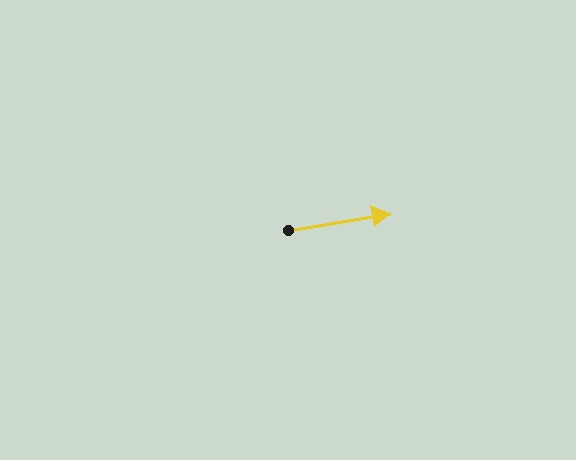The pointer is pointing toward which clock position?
Roughly 3 o'clock.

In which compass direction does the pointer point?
East.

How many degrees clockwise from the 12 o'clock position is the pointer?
Approximately 81 degrees.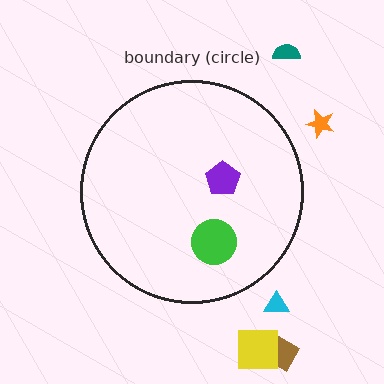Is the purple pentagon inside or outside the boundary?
Inside.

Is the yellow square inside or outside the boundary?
Outside.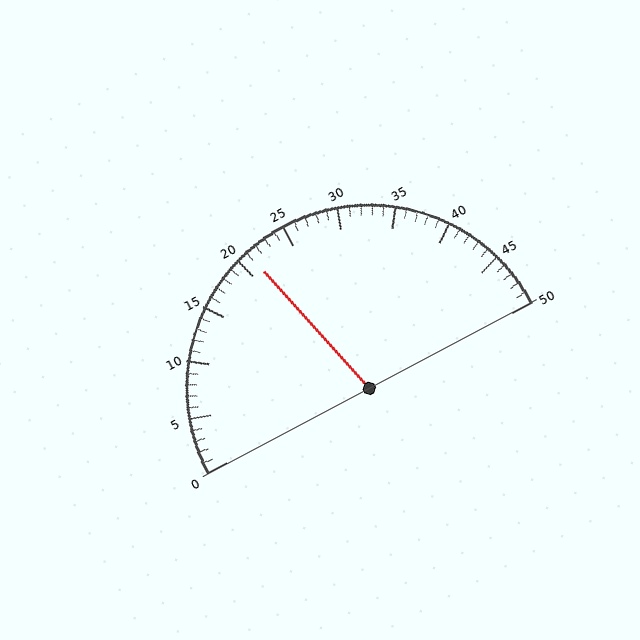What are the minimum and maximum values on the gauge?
The gauge ranges from 0 to 50.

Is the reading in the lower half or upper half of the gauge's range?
The reading is in the lower half of the range (0 to 50).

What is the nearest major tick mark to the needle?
The nearest major tick mark is 20.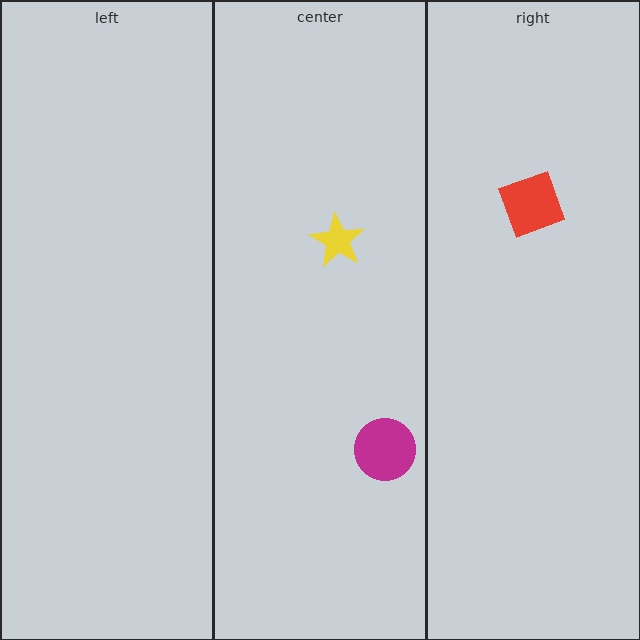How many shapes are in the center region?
2.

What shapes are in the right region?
The red diamond.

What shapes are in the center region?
The magenta circle, the yellow star.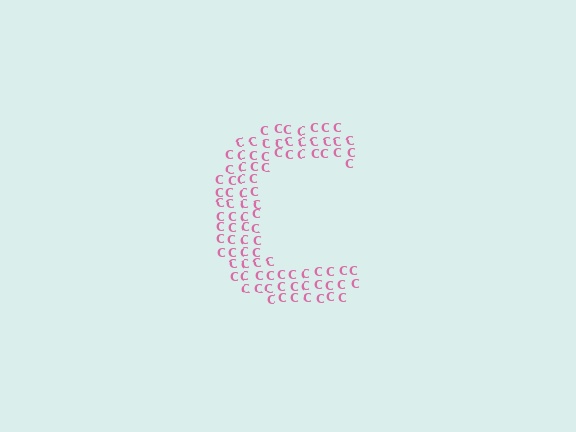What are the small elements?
The small elements are letter C's.